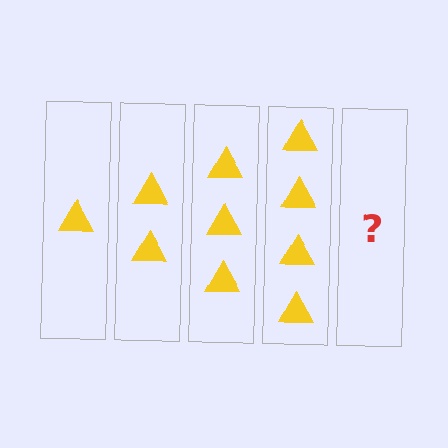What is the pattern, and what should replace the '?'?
The pattern is that each step adds one more triangle. The '?' should be 5 triangles.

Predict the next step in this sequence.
The next step is 5 triangles.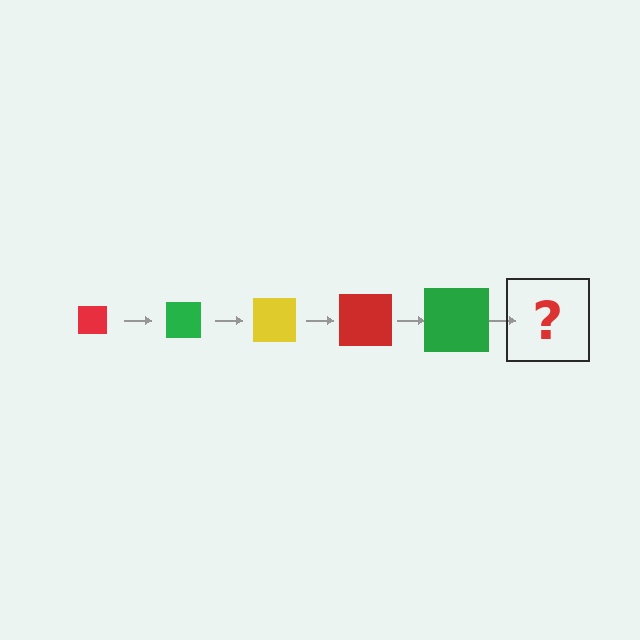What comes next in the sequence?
The next element should be a yellow square, larger than the previous one.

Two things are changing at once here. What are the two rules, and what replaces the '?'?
The two rules are that the square grows larger each step and the color cycles through red, green, and yellow. The '?' should be a yellow square, larger than the previous one.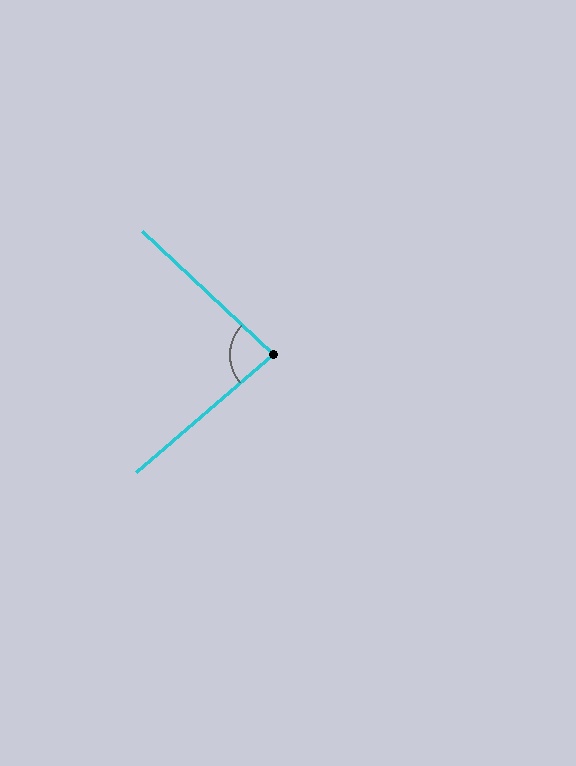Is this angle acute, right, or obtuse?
It is acute.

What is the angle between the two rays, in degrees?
Approximately 84 degrees.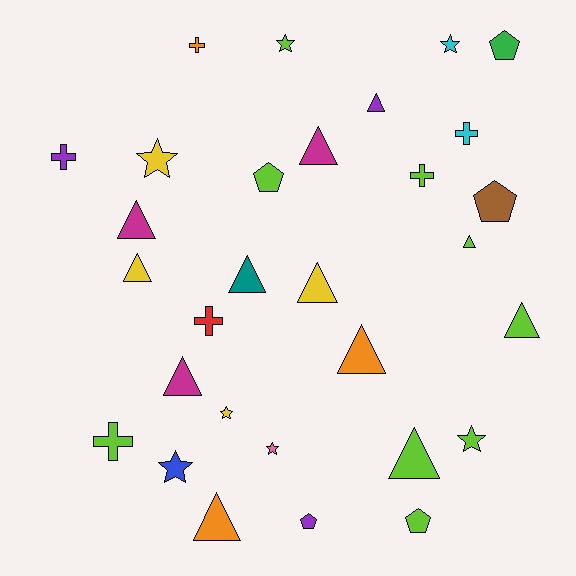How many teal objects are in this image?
There is 1 teal object.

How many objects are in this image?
There are 30 objects.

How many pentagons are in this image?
There are 5 pentagons.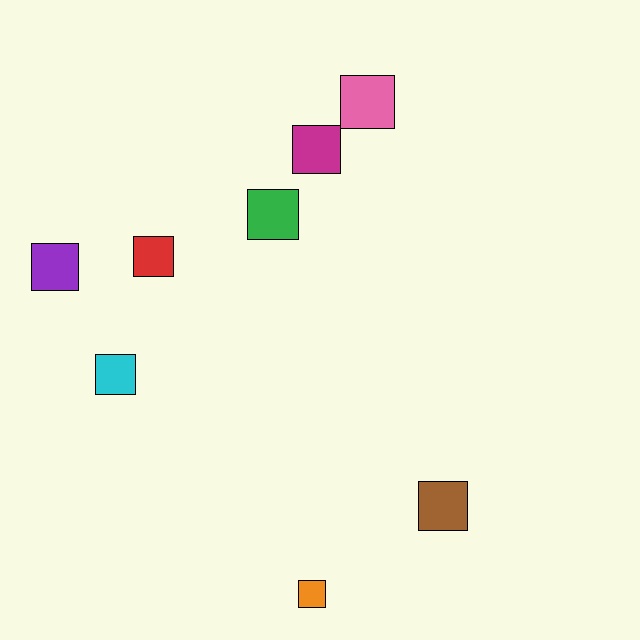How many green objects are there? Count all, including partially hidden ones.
There is 1 green object.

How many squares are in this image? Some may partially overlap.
There are 8 squares.